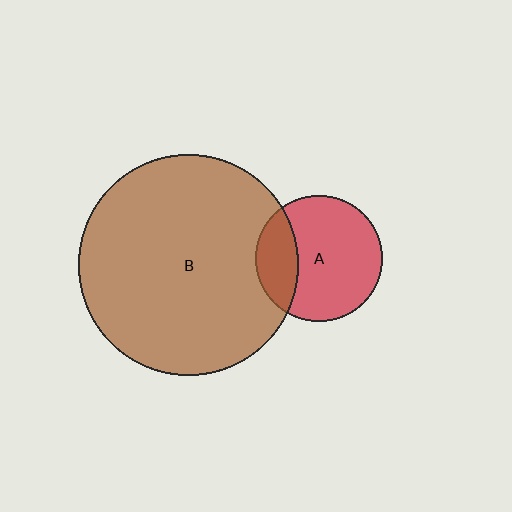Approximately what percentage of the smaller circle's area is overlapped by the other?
Approximately 25%.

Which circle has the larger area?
Circle B (brown).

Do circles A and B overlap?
Yes.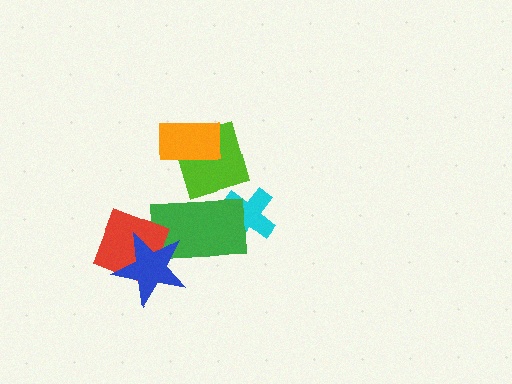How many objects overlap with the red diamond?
2 objects overlap with the red diamond.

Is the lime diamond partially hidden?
Yes, it is partially covered by another shape.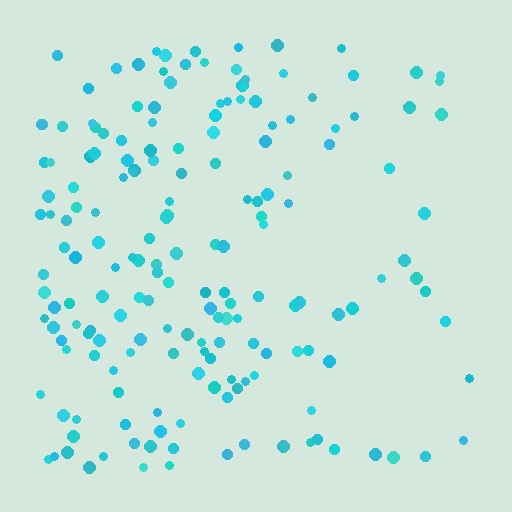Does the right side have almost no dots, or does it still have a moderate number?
Still a moderate number, just noticeably fewer than the left.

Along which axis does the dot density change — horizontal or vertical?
Horizontal.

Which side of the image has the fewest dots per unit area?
The right.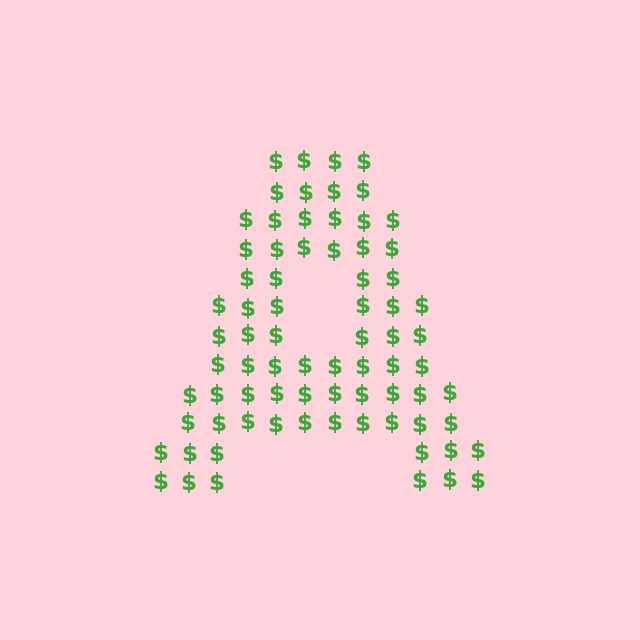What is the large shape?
The large shape is the letter A.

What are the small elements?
The small elements are dollar signs.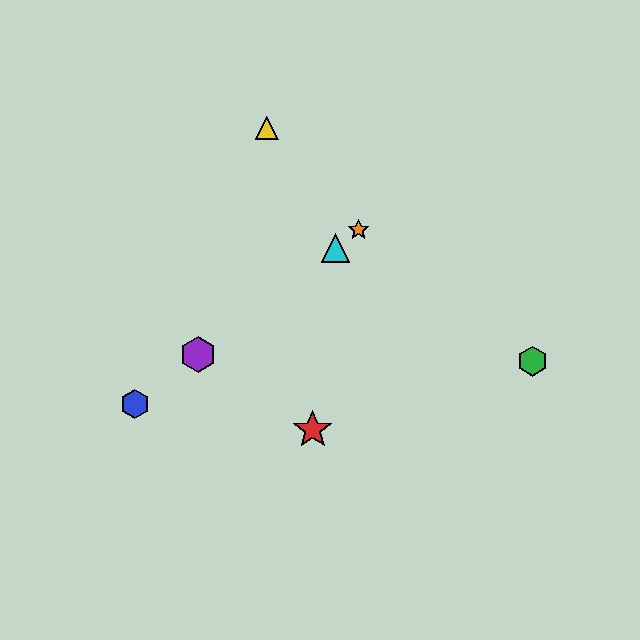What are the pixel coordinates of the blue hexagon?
The blue hexagon is at (135, 404).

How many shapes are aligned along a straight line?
4 shapes (the blue hexagon, the purple hexagon, the orange star, the cyan triangle) are aligned along a straight line.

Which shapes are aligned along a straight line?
The blue hexagon, the purple hexagon, the orange star, the cyan triangle are aligned along a straight line.